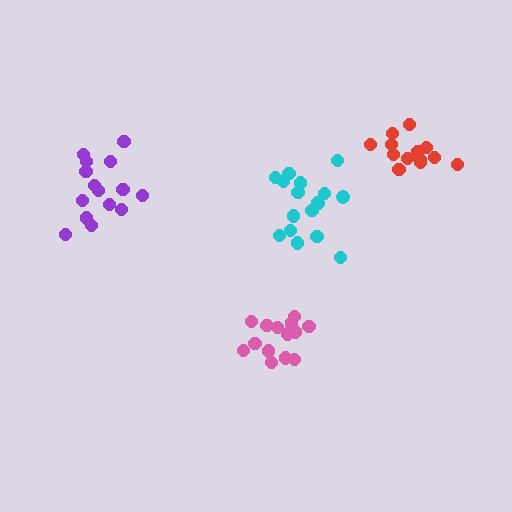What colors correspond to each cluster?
The clusters are colored: red, cyan, pink, purple.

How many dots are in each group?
Group 1: 13 dots, Group 2: 18 dots, Group 3: 14 dots, Group 4: 15 dots (60 total).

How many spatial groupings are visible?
There are 4 spatial groupings.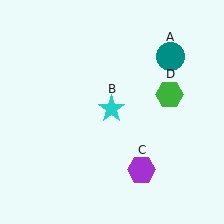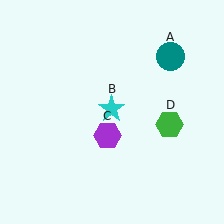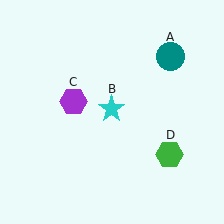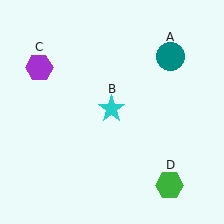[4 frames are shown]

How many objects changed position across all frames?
2 objects changed position: purple hexagon (object C), green hexagon (object D).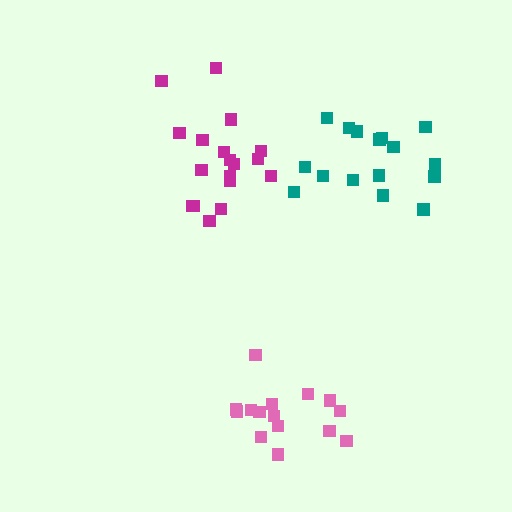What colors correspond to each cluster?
The clusters are colored: teal, pink, magenta.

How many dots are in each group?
Group 1: 16 dots, Group 2: 15 dots, Group 3: 18 dots (49 total).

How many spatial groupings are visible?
There are 3 spatial groupings.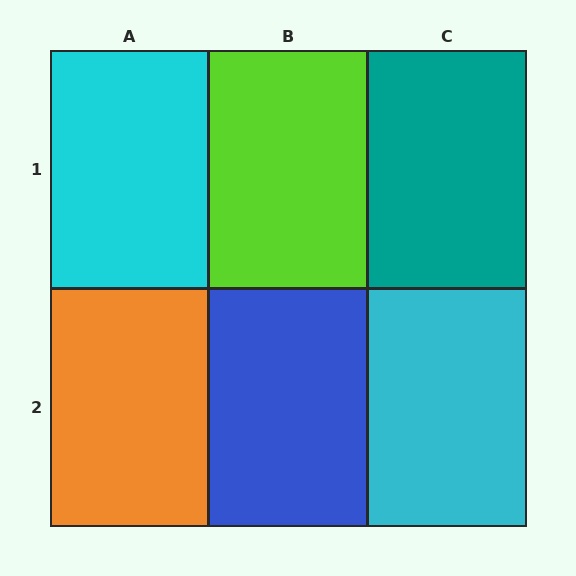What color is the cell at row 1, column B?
Lime.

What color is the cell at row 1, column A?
Cyan.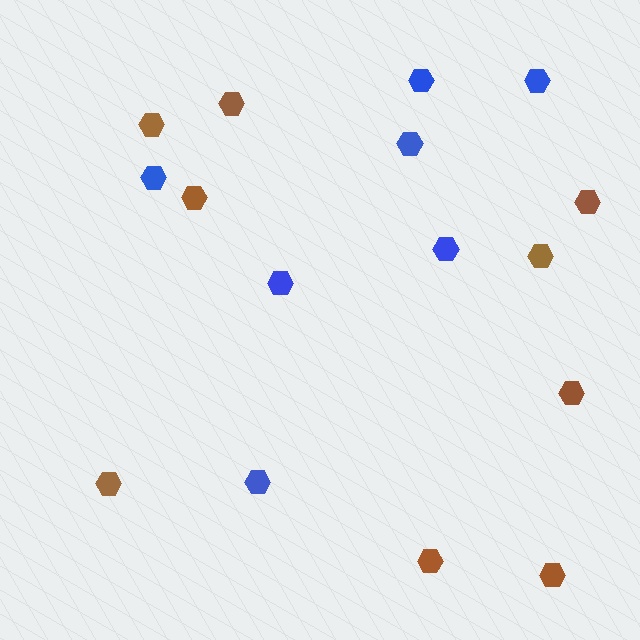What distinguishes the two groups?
There are 2 groups: one group of blue hexagons (7) and one group of brown hexagons (9).